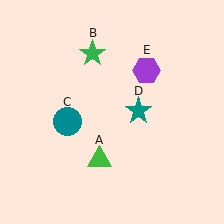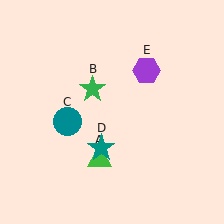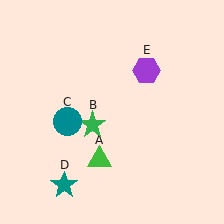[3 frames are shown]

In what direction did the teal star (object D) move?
The teal star (object D) moved down and to the left.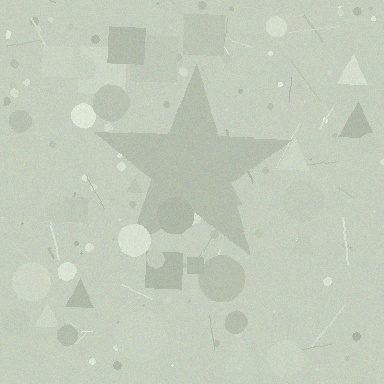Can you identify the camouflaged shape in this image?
The camouflaged shape is a star.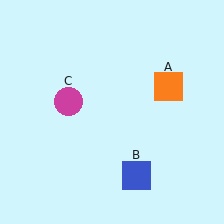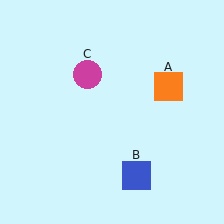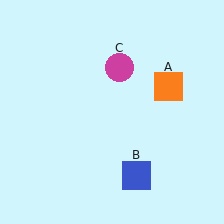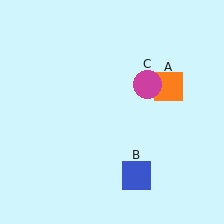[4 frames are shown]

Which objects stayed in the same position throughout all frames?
Orange square (object A) and blue square (object B) remained stationary.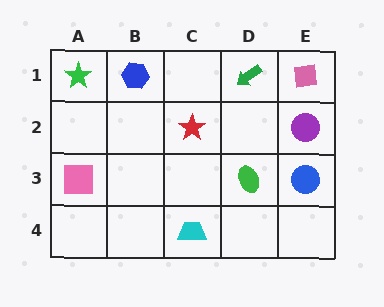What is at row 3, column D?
A green ellipse.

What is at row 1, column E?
A pink square.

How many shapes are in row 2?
2 shapes.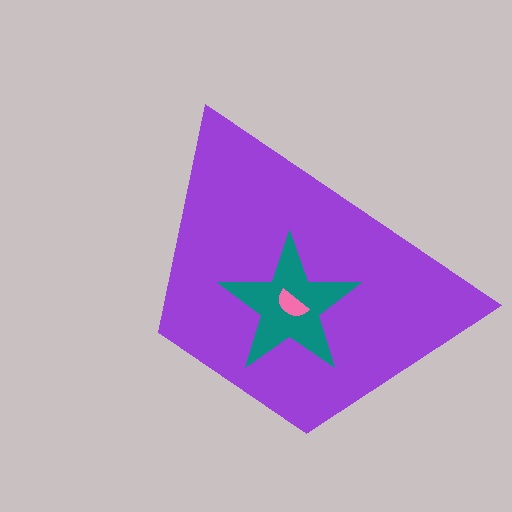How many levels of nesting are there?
3.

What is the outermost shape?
The purple trapezoid.